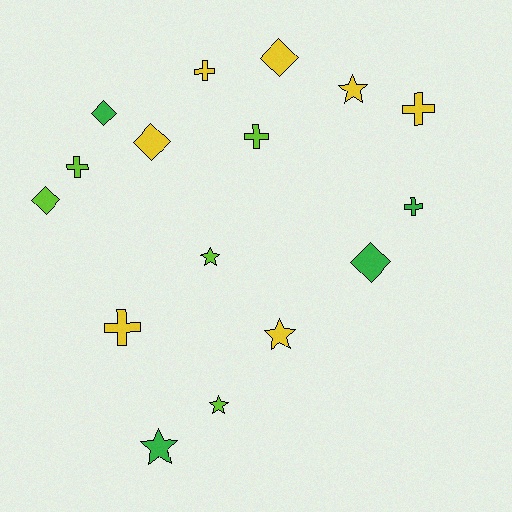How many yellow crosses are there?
There are 3 yellow crosses.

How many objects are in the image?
There are 16 objects.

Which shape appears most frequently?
Cross, with 6 objects.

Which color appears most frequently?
Yellow, with 7 objects.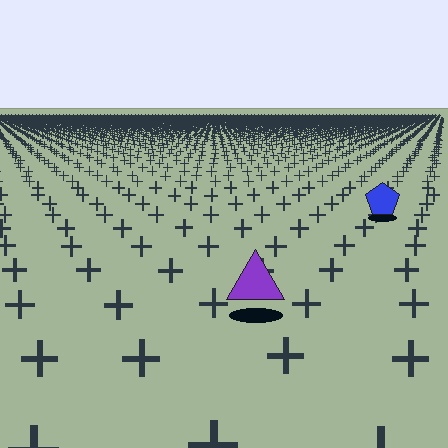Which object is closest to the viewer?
The purple triangle is closest. The texture marks near it are larger and more spread out.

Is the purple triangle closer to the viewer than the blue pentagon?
Yes. The purple triangle is closer — you can tell from the texture gradient: the ground texture is coarser near it.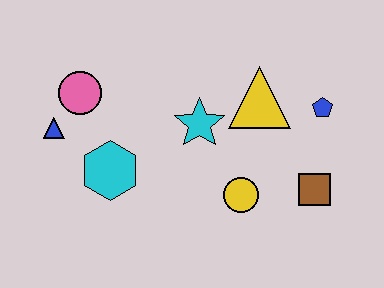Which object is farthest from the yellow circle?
The blue triangle is farthest from the yellow circle.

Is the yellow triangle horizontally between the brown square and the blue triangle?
Yes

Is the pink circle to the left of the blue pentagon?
Yes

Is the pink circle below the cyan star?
No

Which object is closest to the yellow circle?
The brown square is closest to the yellow circle.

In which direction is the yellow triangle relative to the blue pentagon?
The yellow triangle is to the left of the blue pentagon.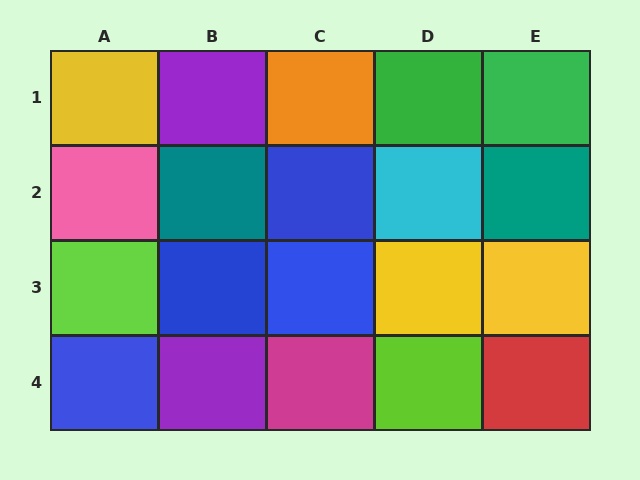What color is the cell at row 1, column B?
Purple.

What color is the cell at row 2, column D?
Cyan.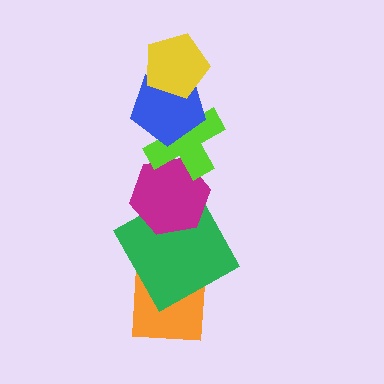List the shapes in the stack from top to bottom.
From top to bottom: the yellow pentagon, the blue pentagon, the lime cross, the magenta hexagon, the green square, the orange square.